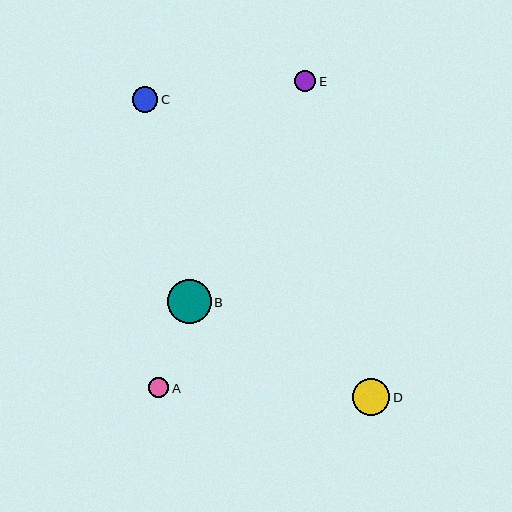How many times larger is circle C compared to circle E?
Circle C is approximately 1.2 times the size of circle E.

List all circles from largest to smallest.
From largest to smallest: B, D, C, E, A.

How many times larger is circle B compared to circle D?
Circle B is approximately 1.2 times the size of circle D.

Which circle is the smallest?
Circle A is the smallest with a size of approximately 20 pixels.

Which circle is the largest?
Circle B is the largest with a size of approximately 44 pixels.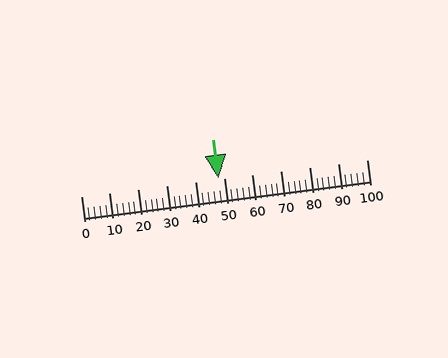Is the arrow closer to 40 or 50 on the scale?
The arrow is closer to 50.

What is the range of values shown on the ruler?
The ruler shows values from 0 to 100.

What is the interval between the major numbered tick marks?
The major tick marks are spaced 10 units apart.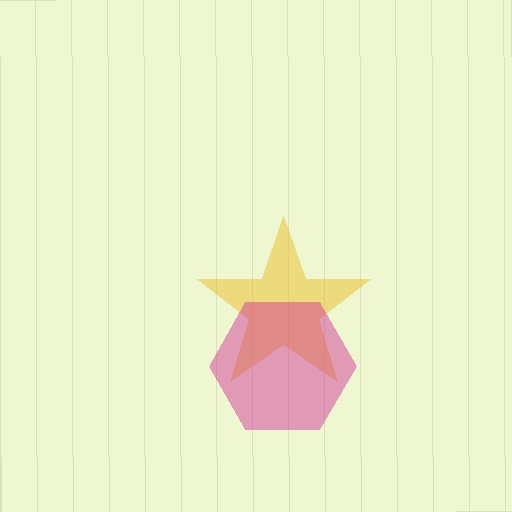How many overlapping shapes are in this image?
There are 2 overlapping shapes in the image.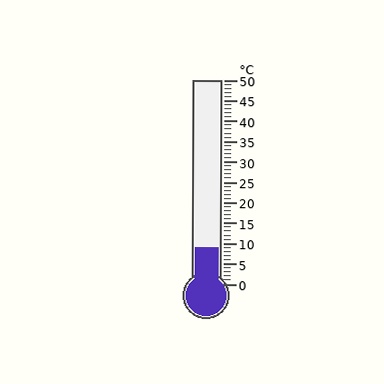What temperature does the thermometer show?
The thermometer shows approximately 9°C.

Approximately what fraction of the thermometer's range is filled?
The thermometer is filled to approximately 20% of its range.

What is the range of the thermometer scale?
The thermometer scale ranges from 0°C to 50°C.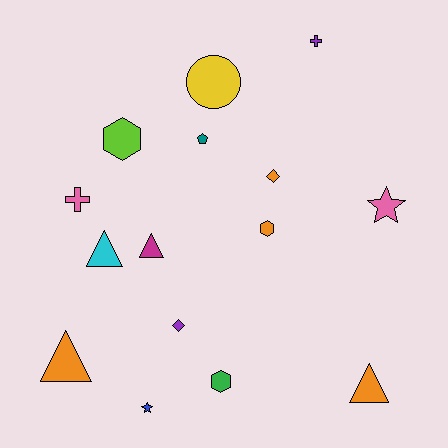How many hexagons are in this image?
There are 3 hexagons.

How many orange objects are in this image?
There are 4 orange objects.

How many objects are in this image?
There are 15 objects.